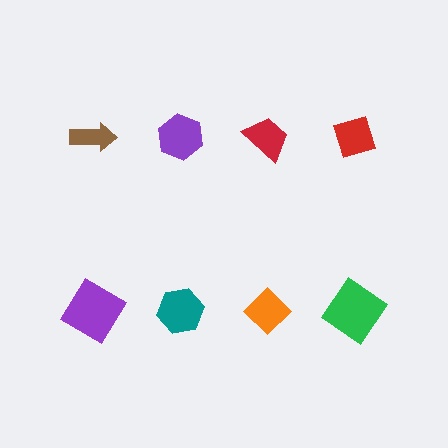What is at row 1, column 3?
A red trapezoid.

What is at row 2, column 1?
A purple diamond.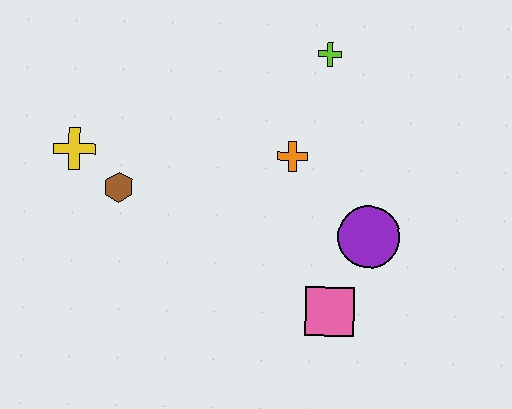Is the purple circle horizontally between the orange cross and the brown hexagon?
No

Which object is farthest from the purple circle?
The yellow cross is farthest from the purple circle.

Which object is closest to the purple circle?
The pink square is closest to the purple circle.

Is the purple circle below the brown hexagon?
Yes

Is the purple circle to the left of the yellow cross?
No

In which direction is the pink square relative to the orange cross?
The pink square is below the orange cross.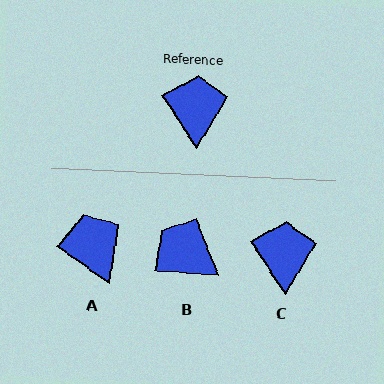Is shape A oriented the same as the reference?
No, it is off by about 22 degrees.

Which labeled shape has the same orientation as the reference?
C.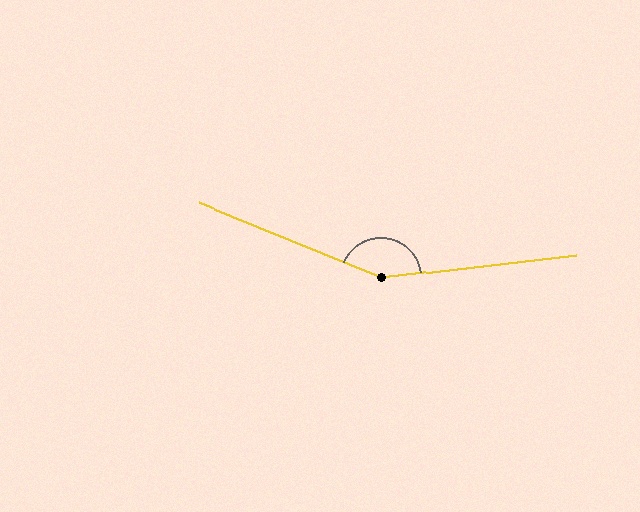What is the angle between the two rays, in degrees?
Approximately 151 degrees.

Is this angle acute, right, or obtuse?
It is obtuse.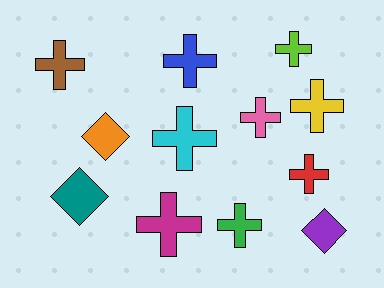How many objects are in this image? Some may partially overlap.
There are 12 objects.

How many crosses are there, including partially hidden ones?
There are 9 crosses.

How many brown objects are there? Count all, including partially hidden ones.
There is 1 brown object.